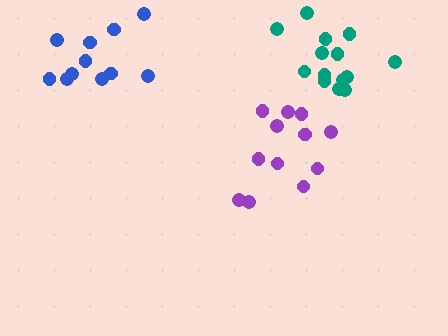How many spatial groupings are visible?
There are 3 spatial groupings.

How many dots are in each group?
Group 1: 12 dots, Group 2: 14 dots, Group 3: 11 dots (37 total).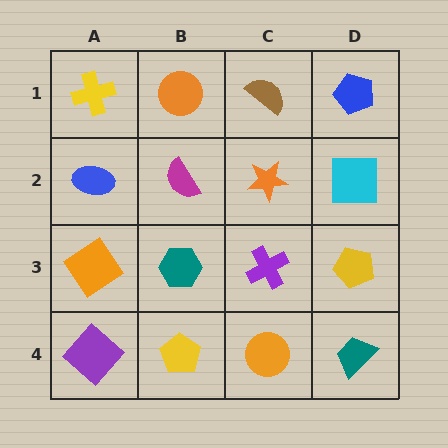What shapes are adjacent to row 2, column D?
A blue pentagon (row 1, column D), a yellow pentagon (row 3, column D), an orange star (row 2, column C).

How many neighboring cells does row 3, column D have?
3.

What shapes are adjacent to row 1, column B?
A magenta semicircle (row 2, column B), a yellow cross (row 1, column A), a brown semicircle (row 1, column C).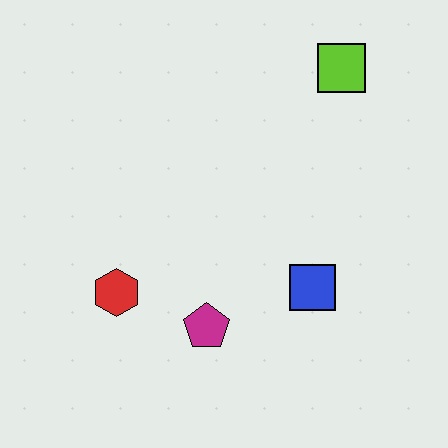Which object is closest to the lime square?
The blue square is closest to the lime square.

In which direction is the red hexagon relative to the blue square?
The red hexagon is to the left of the blue square.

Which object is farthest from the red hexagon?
The lime square is farthest from the red hexagon.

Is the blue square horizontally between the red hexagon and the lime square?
Yes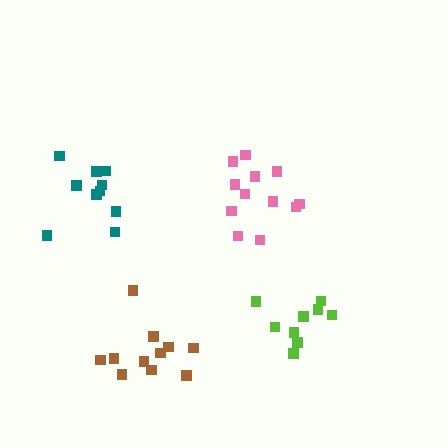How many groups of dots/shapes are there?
There are 4 groups.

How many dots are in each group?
Group 1: 12 dots, Group 2: 11 dots, Group 3: 9 dots, Group 4: 10 dots (42 total).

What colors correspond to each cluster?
The clusters are colored: pink, brown, lime, teal.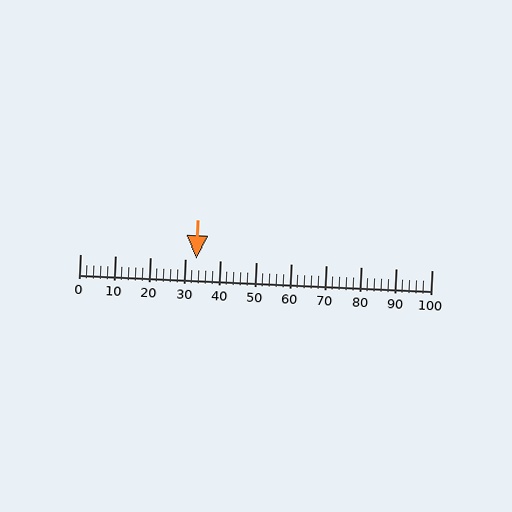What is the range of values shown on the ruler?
The ruler shows values from 0 to 100.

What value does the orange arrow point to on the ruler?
The orange arrow points to approximately 33.